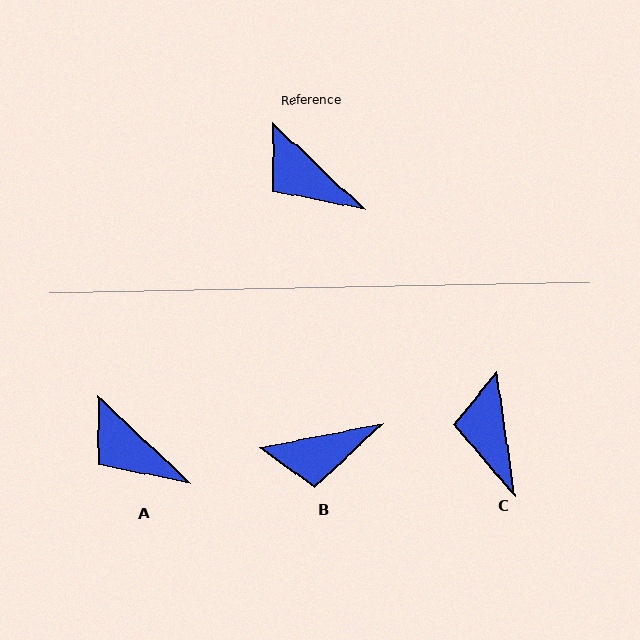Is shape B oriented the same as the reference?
No, it is off by about 54 degrees.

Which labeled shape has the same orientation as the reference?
A.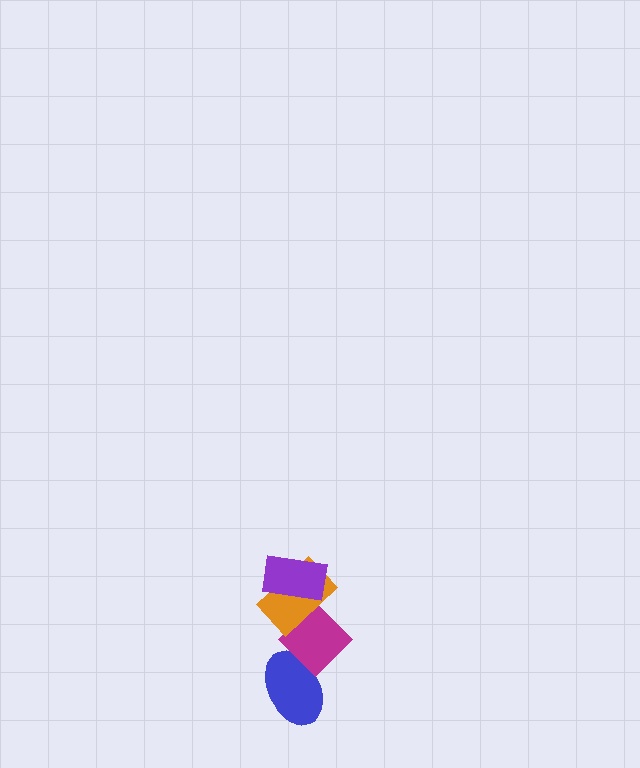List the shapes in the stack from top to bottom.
From top to bottom: the purple rectangle, the orange rectangle, the magenta diamond, the blue ellipse.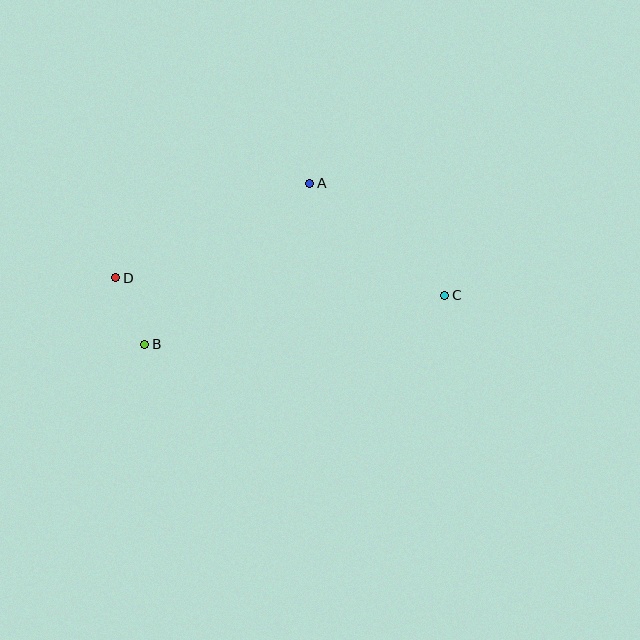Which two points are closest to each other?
Points B and D are closest to each other.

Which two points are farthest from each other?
Points C and D are farthest from each other.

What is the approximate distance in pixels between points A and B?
The distance between A and B is approximately 230 pixels.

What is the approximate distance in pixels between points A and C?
The distance between A and C is approximately 176 pixels.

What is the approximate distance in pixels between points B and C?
The distance between B and C is approximately 304 pixels.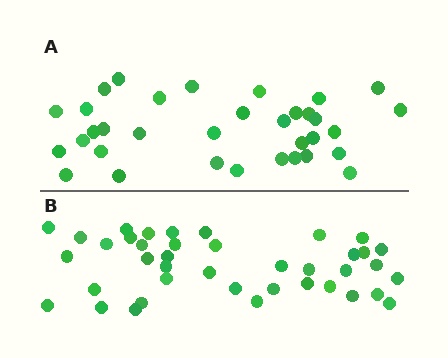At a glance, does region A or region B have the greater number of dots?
Region B (the bottom region) has more dots.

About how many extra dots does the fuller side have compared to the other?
Region B has about 6 more dots than region A.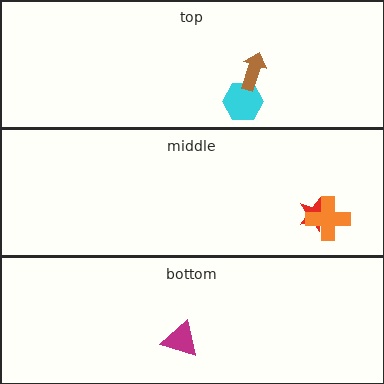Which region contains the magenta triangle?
The bottom region.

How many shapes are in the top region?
2.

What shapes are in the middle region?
The red star, the orange cross.